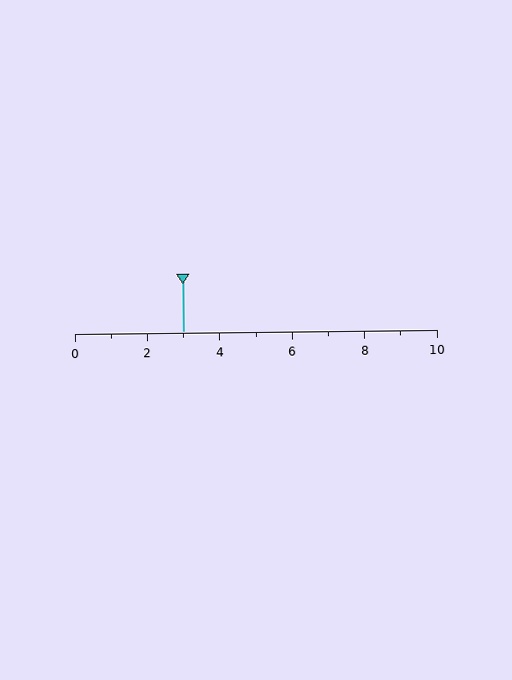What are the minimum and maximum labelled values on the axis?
The axis runs from 0 to 10.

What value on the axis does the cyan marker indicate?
The marker indicates approximately 3.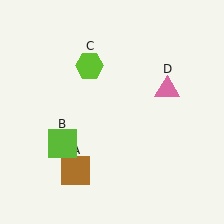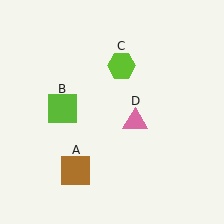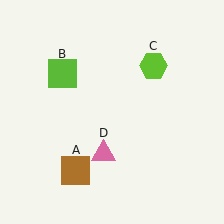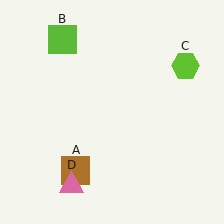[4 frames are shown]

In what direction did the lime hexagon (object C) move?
The lime hexagon (object C) moved right.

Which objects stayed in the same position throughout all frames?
Brown square (object A) remained stationary.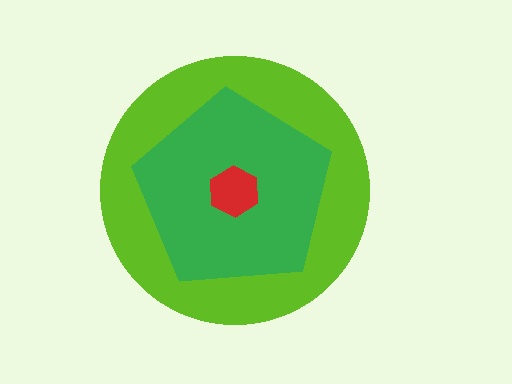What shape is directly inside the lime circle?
The green pentagon.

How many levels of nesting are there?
3.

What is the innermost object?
The red hexagon.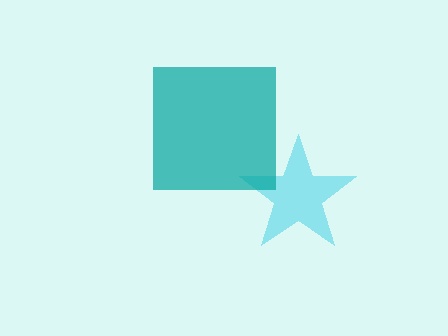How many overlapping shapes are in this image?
There are 2 overlapping shapes in the image.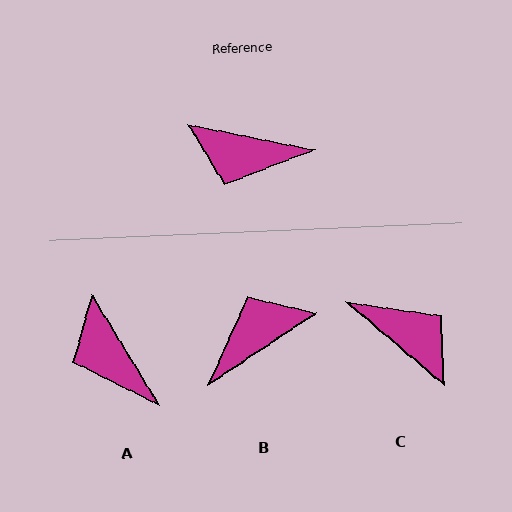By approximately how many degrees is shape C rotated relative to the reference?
Approximately 151 degrees counter-clockwise.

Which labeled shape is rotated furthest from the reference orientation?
C, about 151 degrees away.